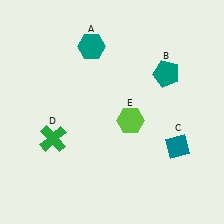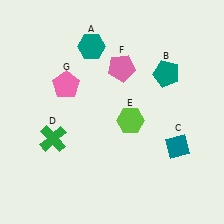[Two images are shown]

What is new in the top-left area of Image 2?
A pink pentagon (G) was added in the top-left area of Image 2.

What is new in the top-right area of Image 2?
A pink pentagon (F) was added in the top-right area of Image 2.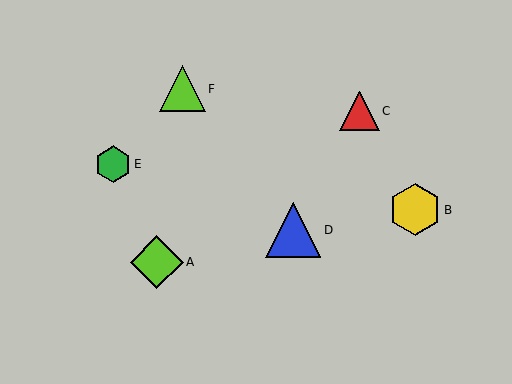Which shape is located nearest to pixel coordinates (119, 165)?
The green hexagon (labeled E) at (113, 164) is nearest to that location.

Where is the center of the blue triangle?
The center of the blue triangle is at (293, 230).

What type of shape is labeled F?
Shape F is a lime triangle.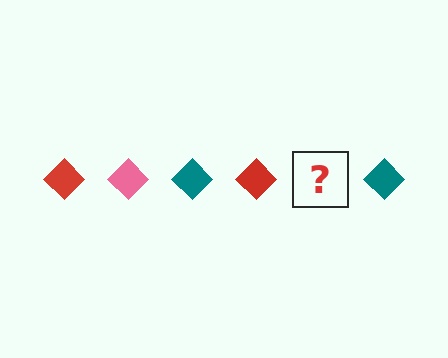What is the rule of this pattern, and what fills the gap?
The rule is that the pattern cycles through red, pink, teal diamonds. The gap should be filled with a pink diamond.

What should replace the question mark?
The question mark should be replaced with a pink diamond.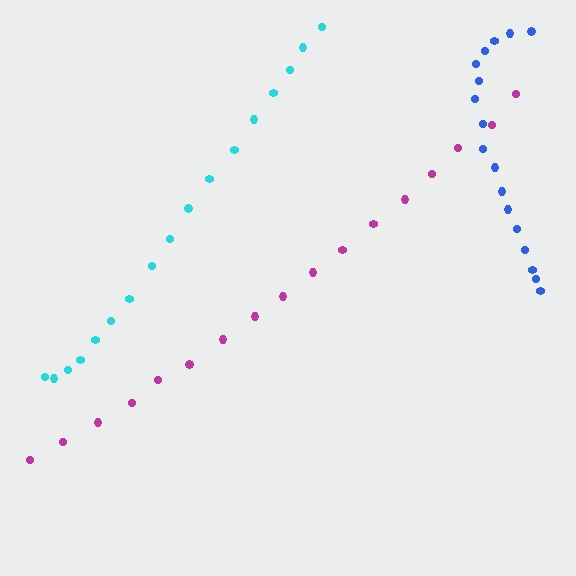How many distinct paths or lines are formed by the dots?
There are 3 distinct paths.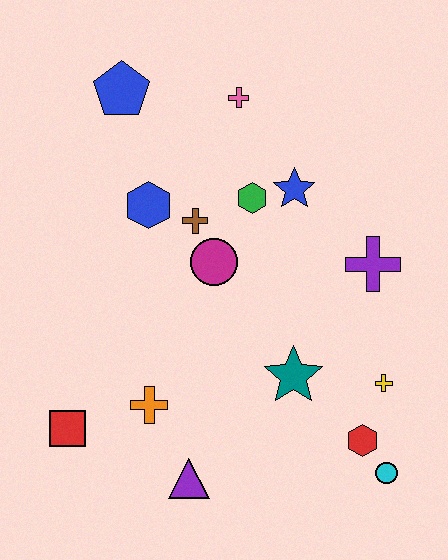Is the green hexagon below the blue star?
Yes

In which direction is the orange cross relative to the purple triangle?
The orange cross is above the purple triangle.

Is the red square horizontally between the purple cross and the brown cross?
No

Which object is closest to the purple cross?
The blue star is closest to the purple cross.